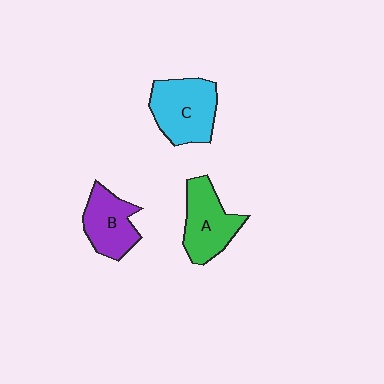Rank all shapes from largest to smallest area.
From largest to smallest: C (cyan), A (green), B (purple).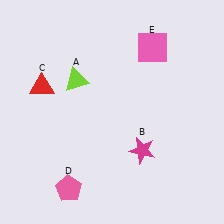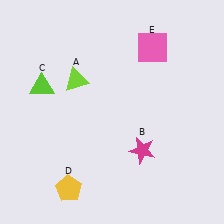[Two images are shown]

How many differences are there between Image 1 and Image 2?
There are 2 differences between the two images.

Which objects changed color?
C changed from red to lime. D changed from pink to yellow.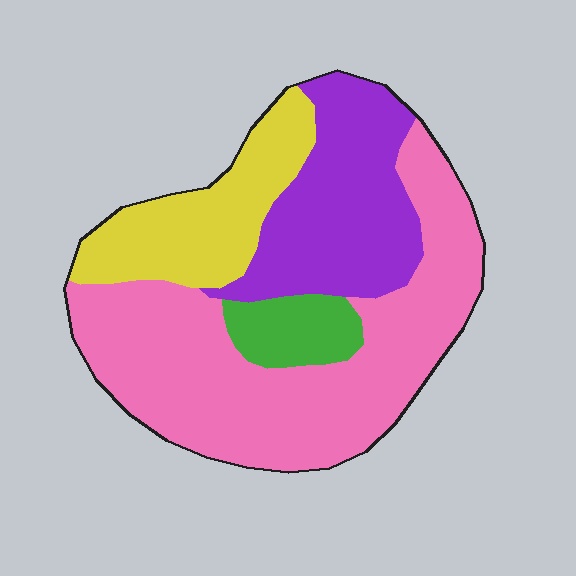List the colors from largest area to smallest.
From largest to smallest: pink, purple, yellow, green.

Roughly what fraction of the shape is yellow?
Yellow takes up about one fifth (1/5) of the shape.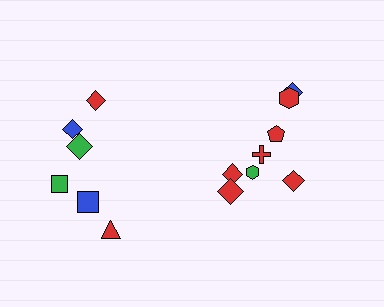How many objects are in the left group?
There are 6 objects.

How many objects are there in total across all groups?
There are 14 objects.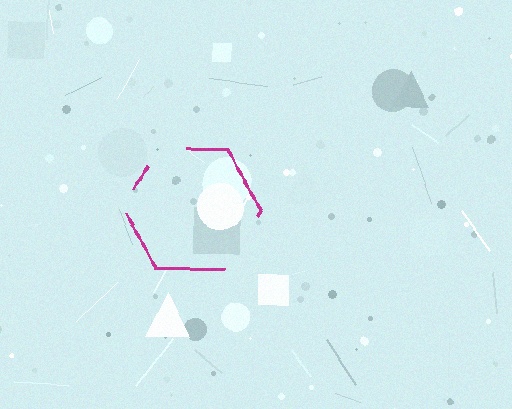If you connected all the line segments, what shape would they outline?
They would outline a hexagon.